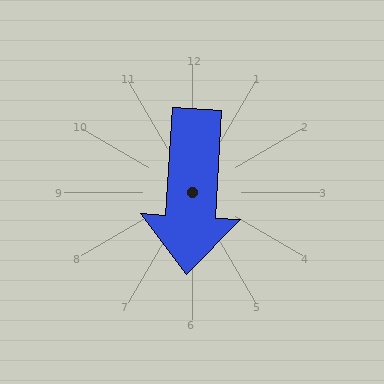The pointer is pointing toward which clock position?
Roughly 6 o'clock.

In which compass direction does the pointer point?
South.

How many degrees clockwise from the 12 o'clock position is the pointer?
Approximately 184 degrees.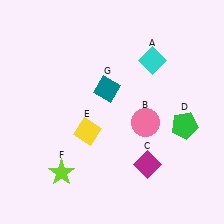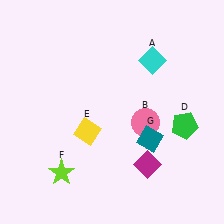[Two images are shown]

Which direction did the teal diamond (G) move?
The teal diamond (G) moved down.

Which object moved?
The teal diamond (G) moved down.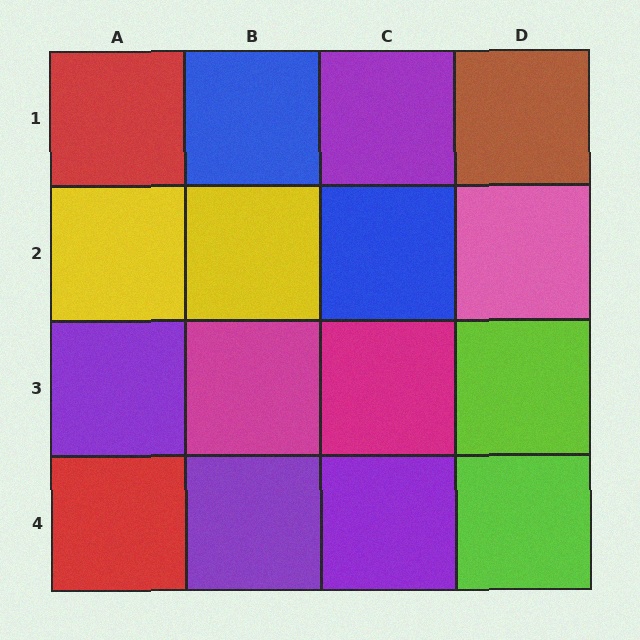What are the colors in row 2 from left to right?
Yellow, yellow, blue, pink.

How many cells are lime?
2 cells are lime.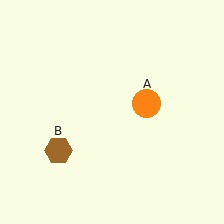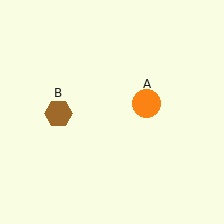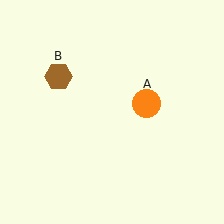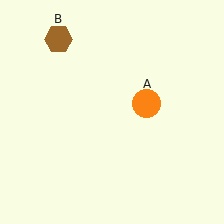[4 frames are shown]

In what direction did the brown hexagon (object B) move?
The brown hexagon (object B) moved up.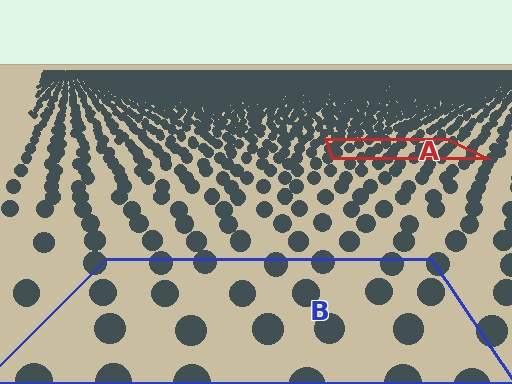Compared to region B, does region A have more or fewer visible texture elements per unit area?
Region A has more texture elements per unit area — they are packed more densely because it is farther away.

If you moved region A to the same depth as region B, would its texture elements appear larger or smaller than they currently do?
They would appear larger. At a closer depth, the same texture elements are projected at a bigger on-screen size.